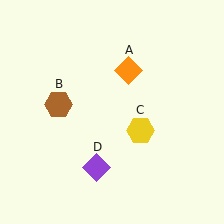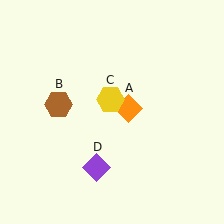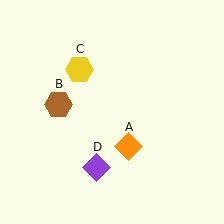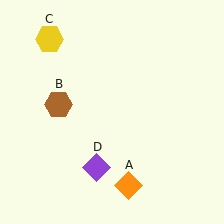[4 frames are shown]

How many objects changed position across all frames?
2 objects changed position: orange diamond (object A), yellow hexagon (object C).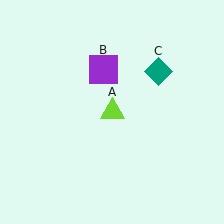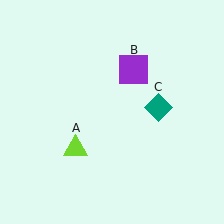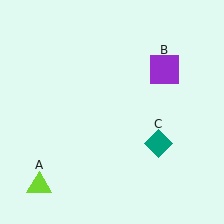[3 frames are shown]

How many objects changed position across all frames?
3 objects changed position: lime triangle (object A), purple square (object B), teal diamond (object C).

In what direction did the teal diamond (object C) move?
The teal diamond (object C) moved down.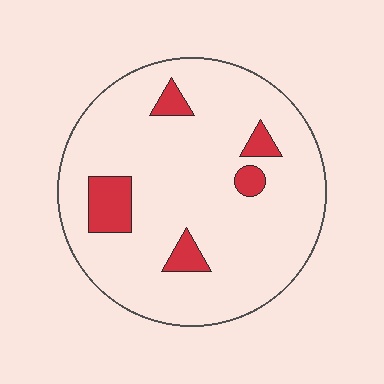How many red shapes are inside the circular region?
5.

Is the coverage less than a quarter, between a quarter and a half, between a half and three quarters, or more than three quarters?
Less than a quarter.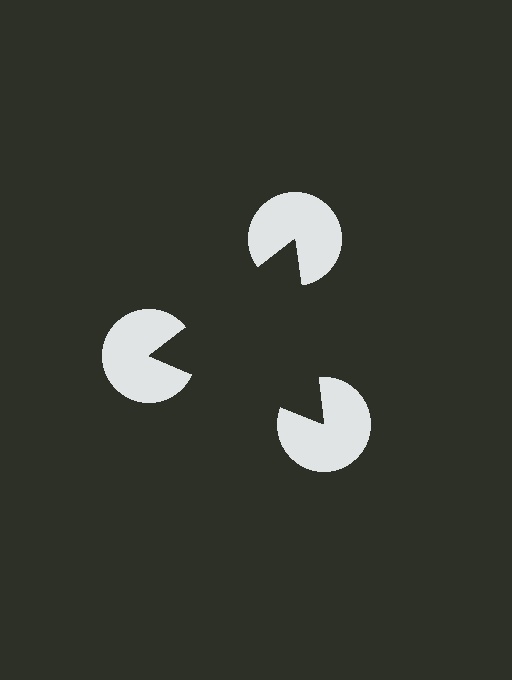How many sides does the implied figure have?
3 sides.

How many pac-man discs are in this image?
There are 3 — one at each vertex of the illusory triangle.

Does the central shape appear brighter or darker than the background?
It typically appears slightly darker than the background, even though no actual brightness change is drawn.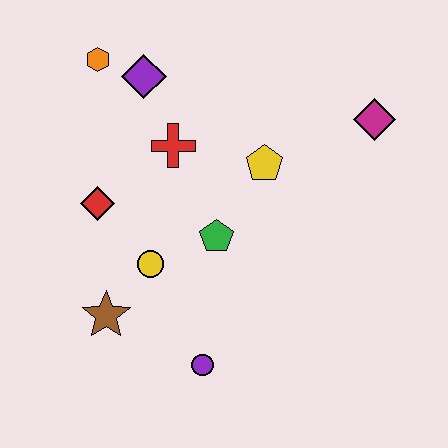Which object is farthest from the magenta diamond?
The brown star is farthest from the magenta diamond.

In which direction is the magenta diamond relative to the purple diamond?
The magenta diamond is to the right of the purple diamond.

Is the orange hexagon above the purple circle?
Yes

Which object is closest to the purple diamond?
The orange hexagon is closest to the purple diamond.